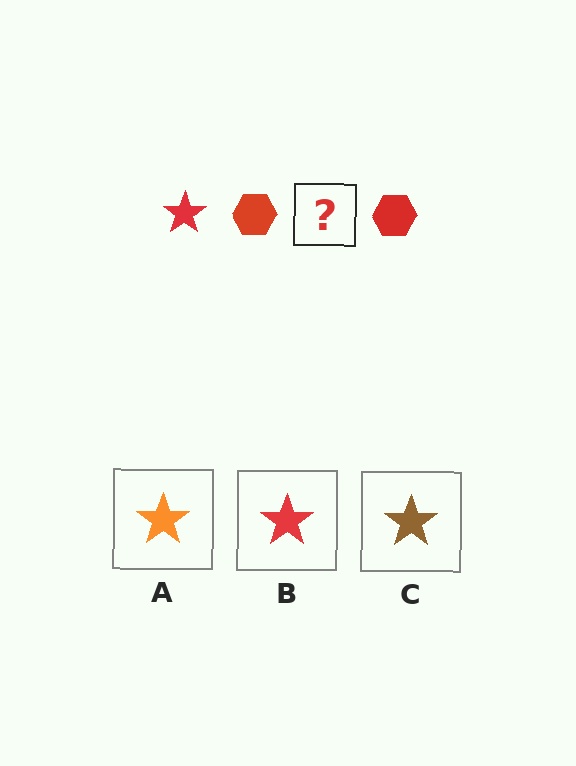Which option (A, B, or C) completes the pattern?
B.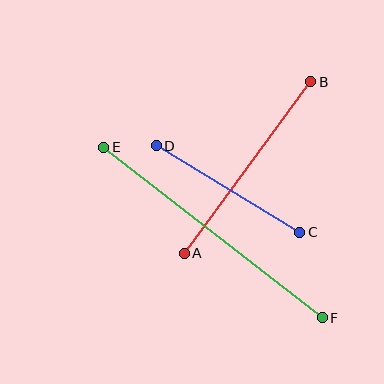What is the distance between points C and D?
The distance is approximately 167 pixels.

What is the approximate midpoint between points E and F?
The midpoint is at approximately (213, 233) pixels.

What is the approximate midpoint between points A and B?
The midpoint is at approximately (248, 167) pixels.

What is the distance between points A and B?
The distance is approximately 213 pixels.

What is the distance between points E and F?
The distance is approximately 277 pixels.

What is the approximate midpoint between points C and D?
The midpoint is at approximately (228, 189) pixels.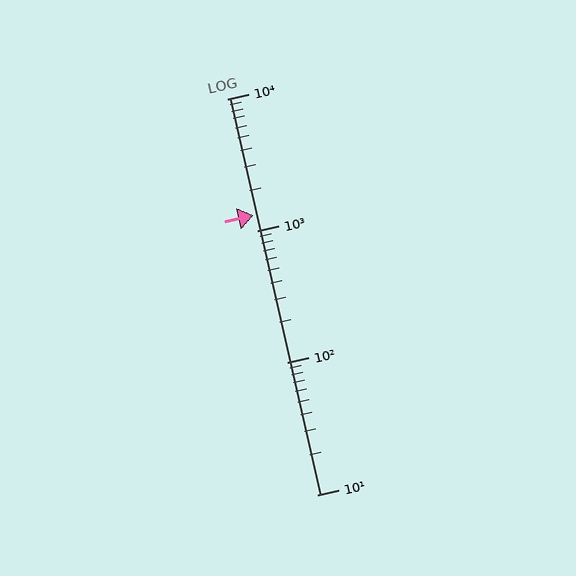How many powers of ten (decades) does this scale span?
The scale spans 3 decades, from 10 to 10000.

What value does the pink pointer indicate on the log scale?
The pointer indicates approximately 1300.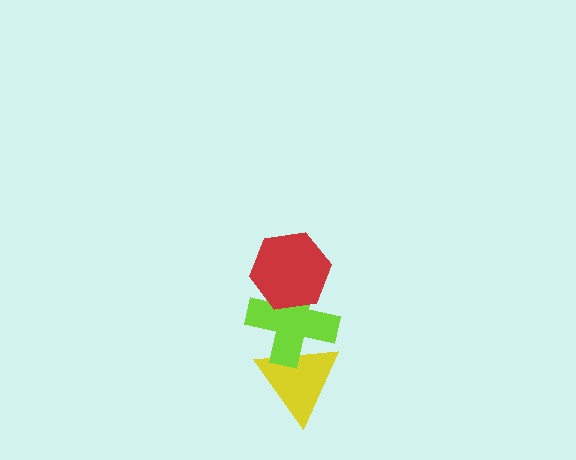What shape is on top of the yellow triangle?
The lime cross is on top of the yellow triangle.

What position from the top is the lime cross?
The lime cross is 2nd from the top.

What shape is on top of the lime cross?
The red hexagon is on top of the lime cross.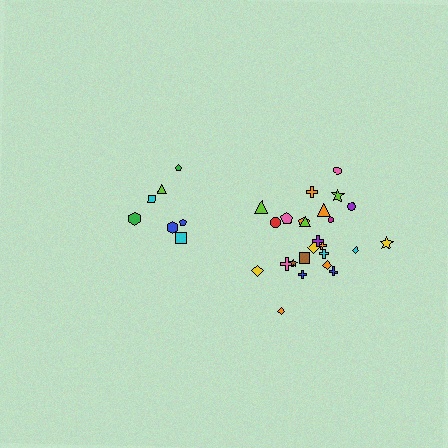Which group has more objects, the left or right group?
The right group.